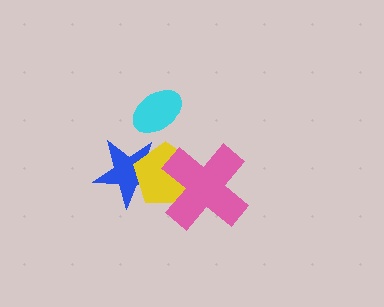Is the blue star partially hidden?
Yes, it is partially covered by another shape.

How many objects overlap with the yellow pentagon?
2 objects overlap with the yellow pentagon.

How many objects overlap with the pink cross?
1 object overlaps with the pink cross.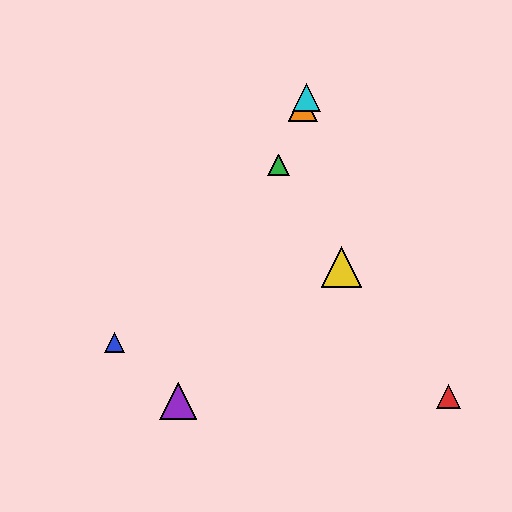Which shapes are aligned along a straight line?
The green triangle, the purple triangle, the orange triangle, the cyan triangle are aligned along a straight line.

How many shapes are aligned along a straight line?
4 shapes (the green triangle, the purple triangle, the orange triangle, the cyan triangle) are aligned along a straight line.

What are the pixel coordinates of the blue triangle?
The blue triangle is at (115, 343).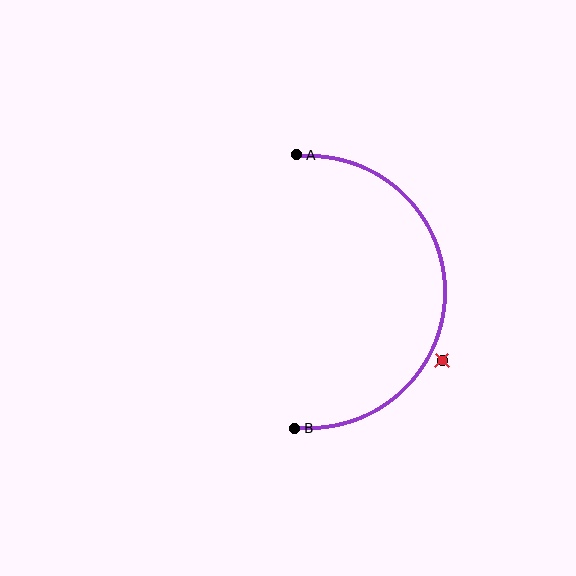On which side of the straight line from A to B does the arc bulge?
The arc bulges to the right of the straight line connecting A and B.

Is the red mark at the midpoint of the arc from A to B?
No — the red mark does not lie on the arc at all. It sits slightly outside the curve.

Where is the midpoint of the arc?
The arc midpoint is the point on the curve farthest from the straight line joining A and B. It sits to the right of that line.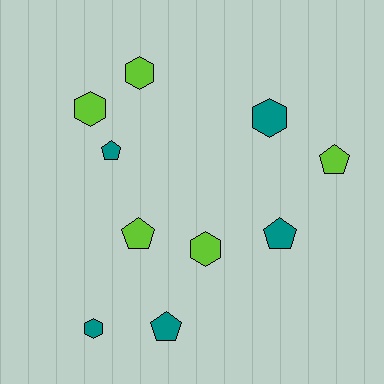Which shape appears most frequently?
Hexagon, with 5 objects.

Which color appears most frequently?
Teal, with 5 objects.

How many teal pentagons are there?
There are 3 teal pentagons.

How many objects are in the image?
There are 10 objects.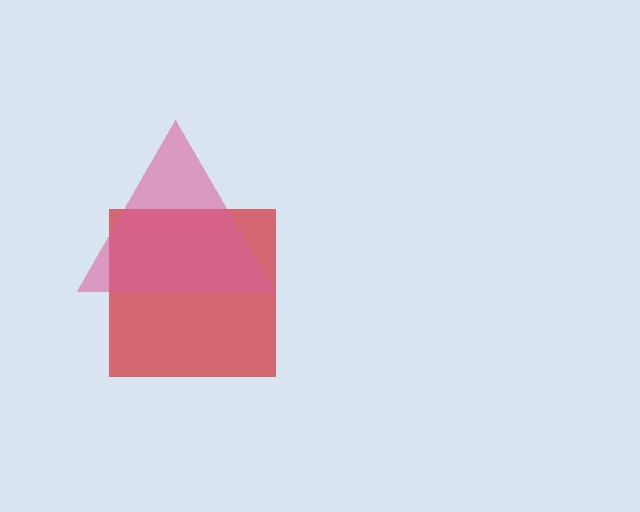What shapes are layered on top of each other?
The layered shapes are: a red square, a pink triangle.